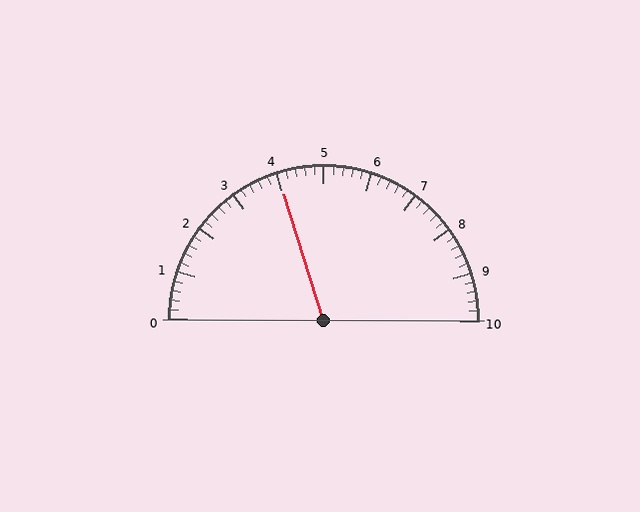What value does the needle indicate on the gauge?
The needle indicates approximately 4.0.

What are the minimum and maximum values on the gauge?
The gauge ranges from 0 to 10.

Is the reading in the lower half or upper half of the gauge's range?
The reading is in the lower half of the range (0 to 10).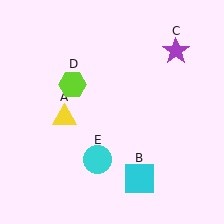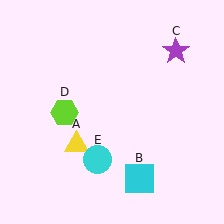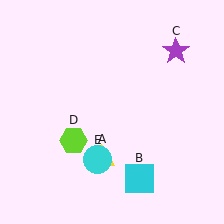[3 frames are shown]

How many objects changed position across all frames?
2 objects changed position: yellow triangle (object A), lime hexagon (object D).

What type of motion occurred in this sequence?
The yellow triangle (object A), lime hexagon (object D) rotated counterclockwise around the center of the scene.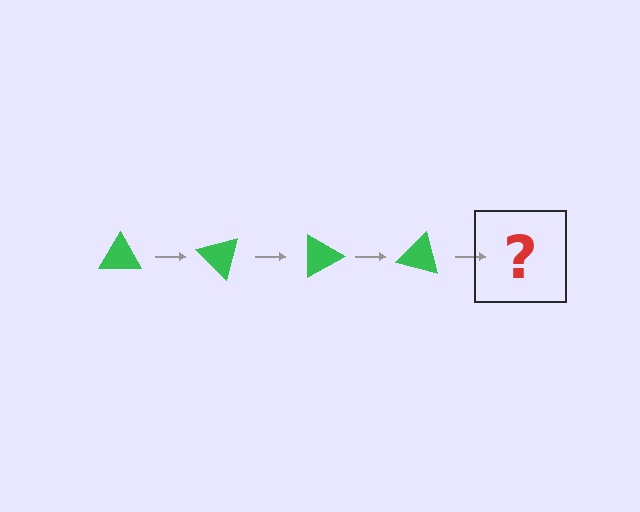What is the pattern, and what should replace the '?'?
The pattern is that the triangle rotates 45 degrees each step. The '?' should be a green triangle rotated 180 degrees.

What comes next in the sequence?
The next element should be a green triangle rotated 180 degrees.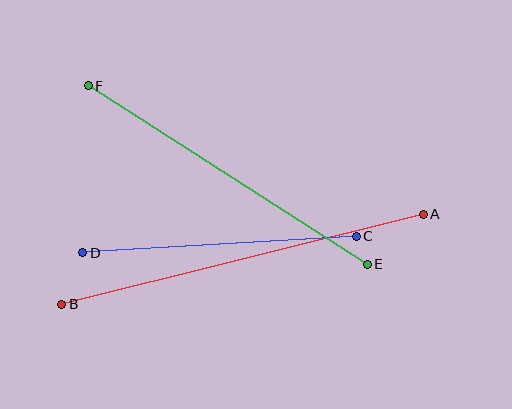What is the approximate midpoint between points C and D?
The midpoint is at approximately (220, 244) pixels.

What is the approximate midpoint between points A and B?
The midpoint is at approximately (243, 259) pixels.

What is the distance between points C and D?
The distance is approximately 274 pixels.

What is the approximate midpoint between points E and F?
The midpoint is at approximately (228, 175) pixels.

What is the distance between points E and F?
The distance is approximately 332 pixels.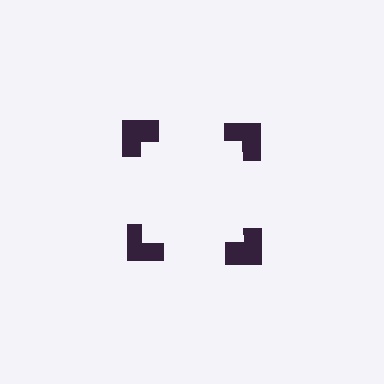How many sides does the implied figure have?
4 sides.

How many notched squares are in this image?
There are 4 — one at each vertex of the illusory square.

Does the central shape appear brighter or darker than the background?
It typically appears slightly brighter than the background, even though no actual brightness change is drawn.